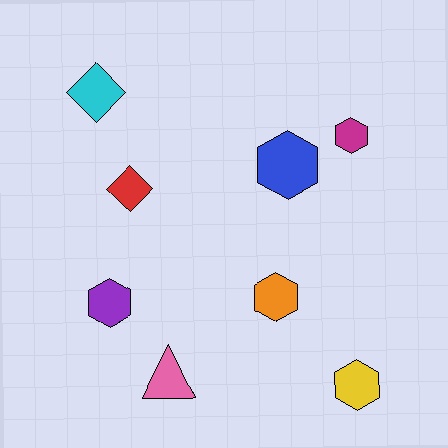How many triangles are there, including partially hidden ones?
There is 1 triangle.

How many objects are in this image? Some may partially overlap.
There are 8 objects.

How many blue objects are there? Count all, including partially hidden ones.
There is 1 blue object.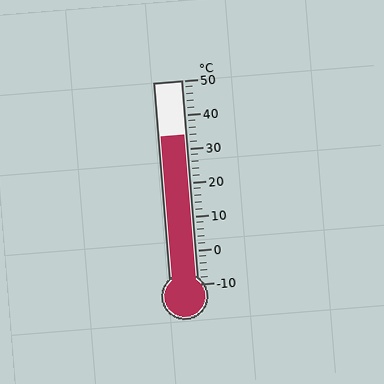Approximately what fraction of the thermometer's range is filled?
The thermometer is filled to approximately 75% of its range.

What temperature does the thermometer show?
The thermometer shows approximately 34°C.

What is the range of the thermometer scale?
The thermometer scale ranges from -10°C to 50°C.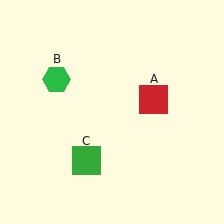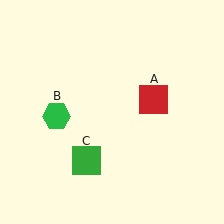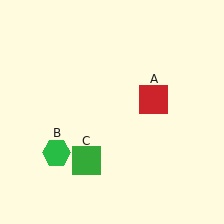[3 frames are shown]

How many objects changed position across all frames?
1 object changed position: green hexagon (object B).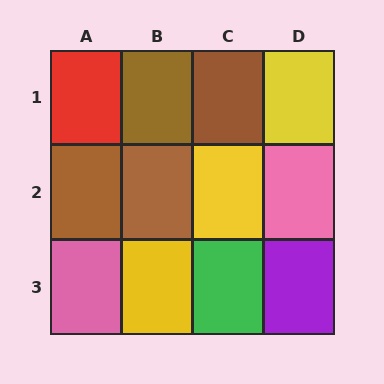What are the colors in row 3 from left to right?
Pink, yellow, green, purple.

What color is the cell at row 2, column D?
Pink.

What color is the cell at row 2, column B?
Brown.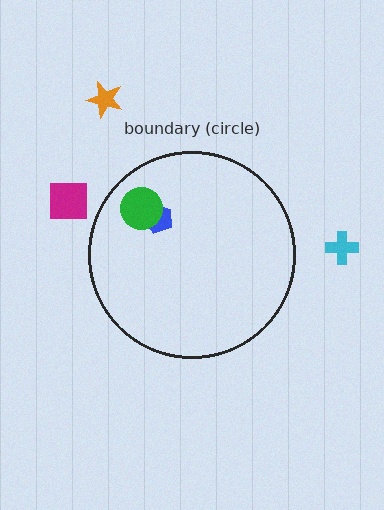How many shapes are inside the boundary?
2 inside, 3 outside.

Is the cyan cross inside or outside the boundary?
Outside.